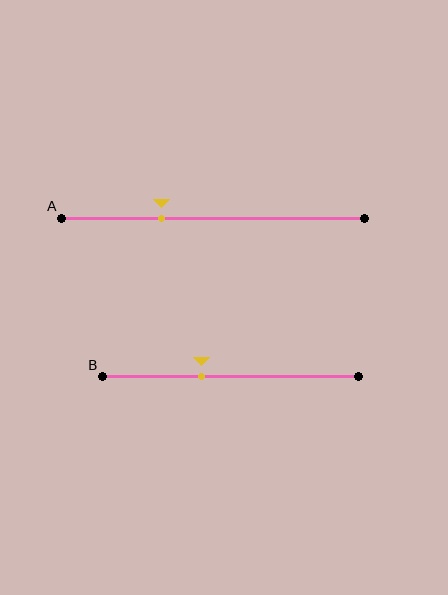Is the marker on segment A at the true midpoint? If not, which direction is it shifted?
No, the marker on segment A is shifted to the left by about 17% of the segment length.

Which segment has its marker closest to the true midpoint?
Segment B has its marker closest to the true midpoint.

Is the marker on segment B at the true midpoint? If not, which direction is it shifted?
No, the marker on segment B is shifted to the left by about 11% of the segment length.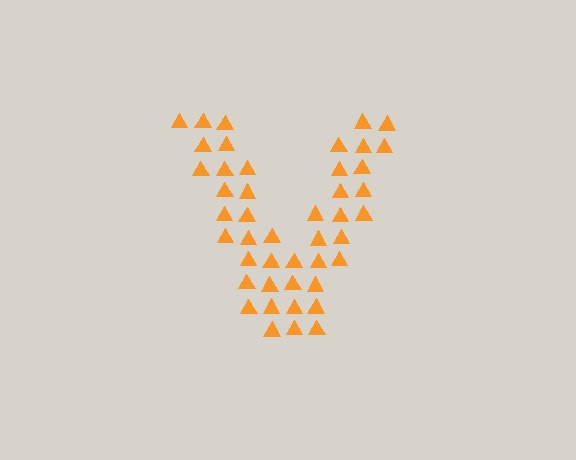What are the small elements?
The small elements are triangles.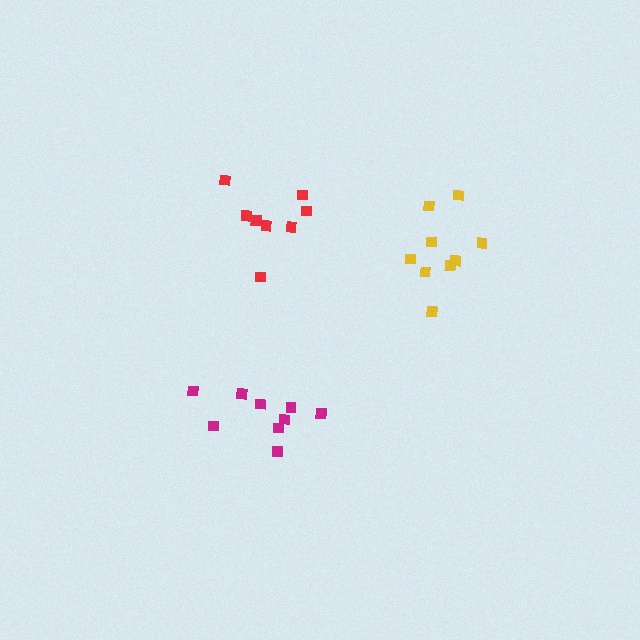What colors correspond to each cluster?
The clusters are colored: yellow, magenta, red.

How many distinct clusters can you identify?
There are 3 distinct clusters.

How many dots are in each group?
Group 1: 9 dots, Group 2: 9 dots, Group 3: 8 dots (26 total).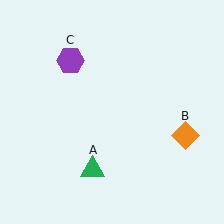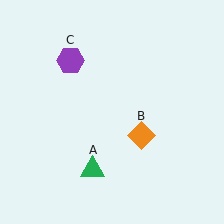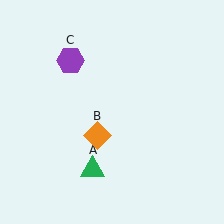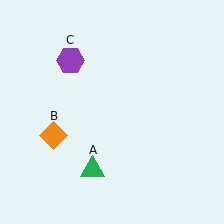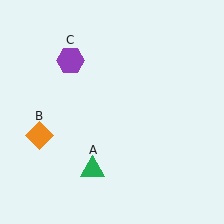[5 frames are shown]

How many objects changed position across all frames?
1 object changed position: orange diamond (object B).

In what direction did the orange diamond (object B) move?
The orange diamond (object B) moved left.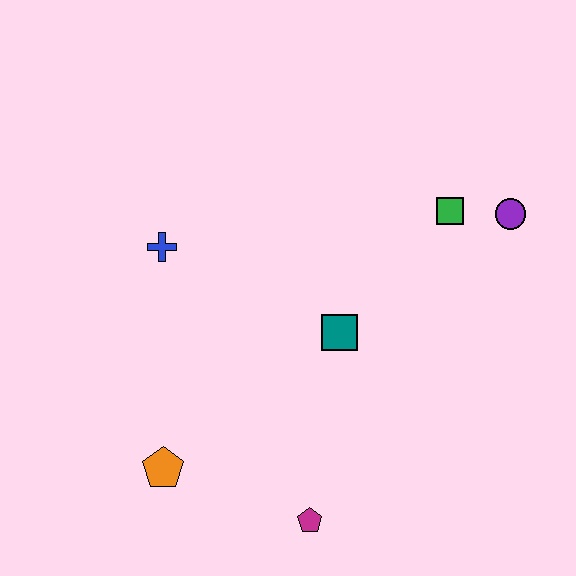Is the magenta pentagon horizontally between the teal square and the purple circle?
No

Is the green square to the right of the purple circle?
No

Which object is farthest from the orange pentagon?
The purple circle is farthest from the orange pentagon.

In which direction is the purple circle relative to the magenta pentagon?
The purple circle is above the magenta pentagon.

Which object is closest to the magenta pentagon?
The orange pentagon is closest to the magenta pentagon.